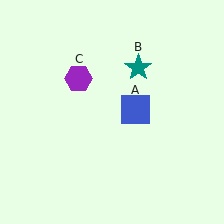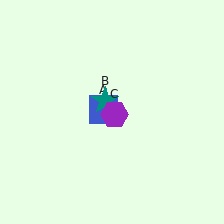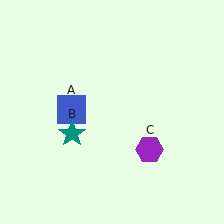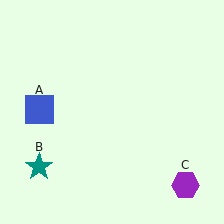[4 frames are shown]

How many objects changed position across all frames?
3 objects changed position: blue square (object A), teal star (object B), purple hexagon (object C).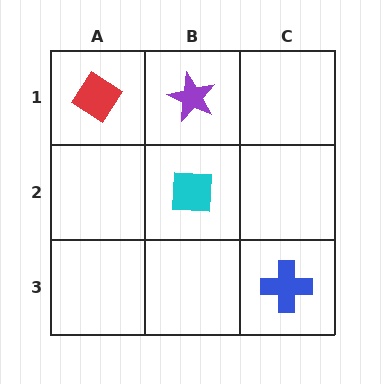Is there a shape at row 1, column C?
No, that cell is empty.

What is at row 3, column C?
A blue cross.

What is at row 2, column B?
A cyan square.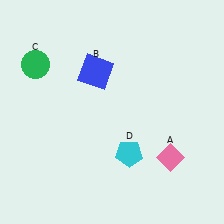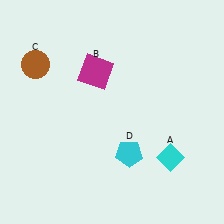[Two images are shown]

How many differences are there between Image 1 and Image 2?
There are 3 differences between the two images.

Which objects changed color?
A changed from pink to cyan. B changed from blue to magenta. C changed from green to brown.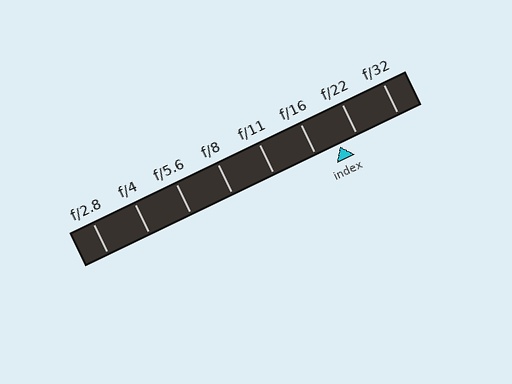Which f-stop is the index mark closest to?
The index mark is closest to f/22.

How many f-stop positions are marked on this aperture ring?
There are 8 f-stop positions marked.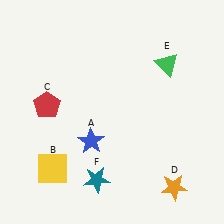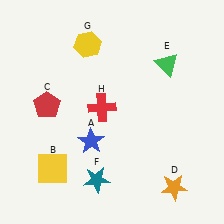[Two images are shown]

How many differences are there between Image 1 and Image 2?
There are 2 differences between the two images.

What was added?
A yellow hexagon (G), a red cross (H) were added in Image 2.